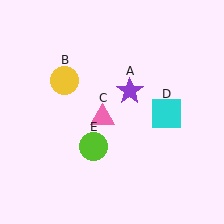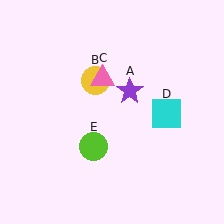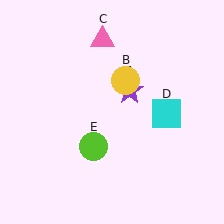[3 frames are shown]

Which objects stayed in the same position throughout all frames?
Purple star (object A) and cyan square (object D) and lime circle (object E) remained stationary.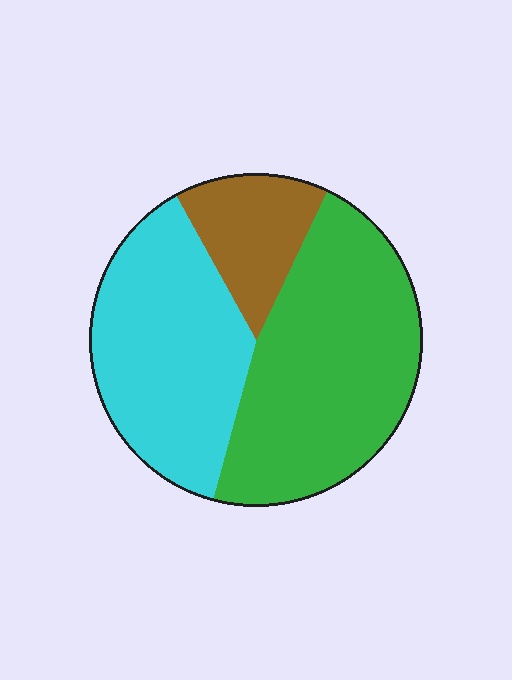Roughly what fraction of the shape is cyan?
Cyan takes up about three eighths (3/8) of the shape.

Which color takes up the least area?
Brown, at roughly 15%.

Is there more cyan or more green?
Green.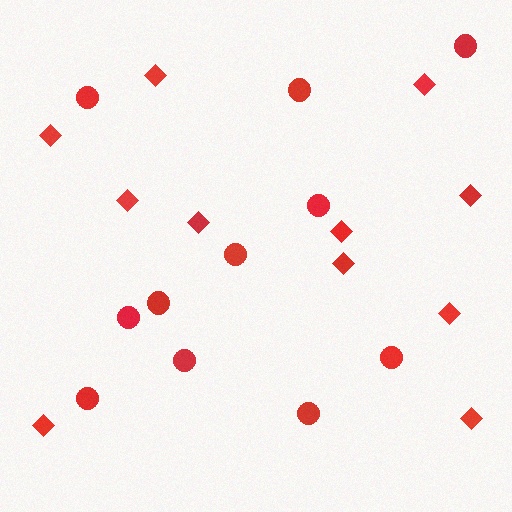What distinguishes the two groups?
There are 2 groups: one group of diamonds (11) and one group of circles (11).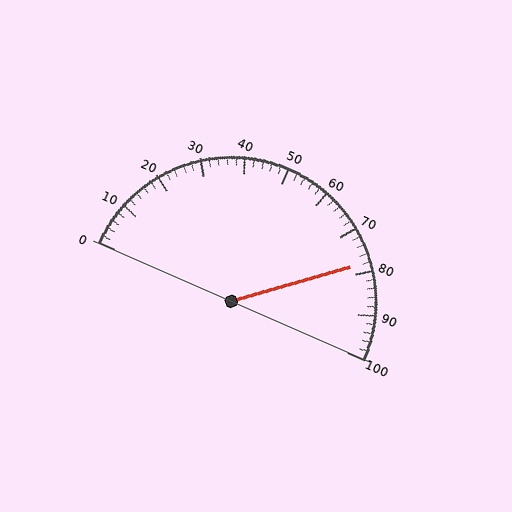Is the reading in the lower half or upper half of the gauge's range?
The reading is in the upper half of the range (0 to 100).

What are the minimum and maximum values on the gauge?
The gauge ranges from 0 to 100.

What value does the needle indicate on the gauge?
The needle indicates approximately 78.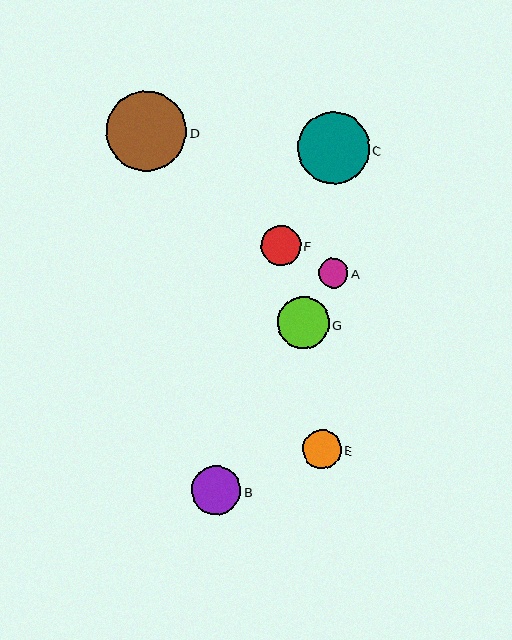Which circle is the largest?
Circle D is the largest with a size of approximately 80 pixels.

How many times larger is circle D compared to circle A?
Circle D is approximately 2.8 times the size of circle A.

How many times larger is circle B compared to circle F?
Circle B is approximately 1.2 times the size of circle F.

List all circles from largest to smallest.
From largest to smallest: D, C, G, B, F, E, A.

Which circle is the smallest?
Circle A is the smallest with a size of approximately 29 pixels.